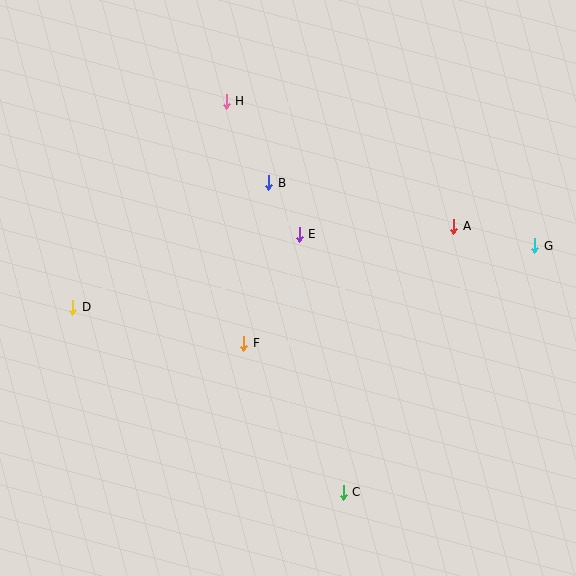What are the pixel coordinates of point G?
Point G is at (535, 246).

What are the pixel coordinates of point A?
Point A is at (454, 226).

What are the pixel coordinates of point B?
Point B is at (269, 183).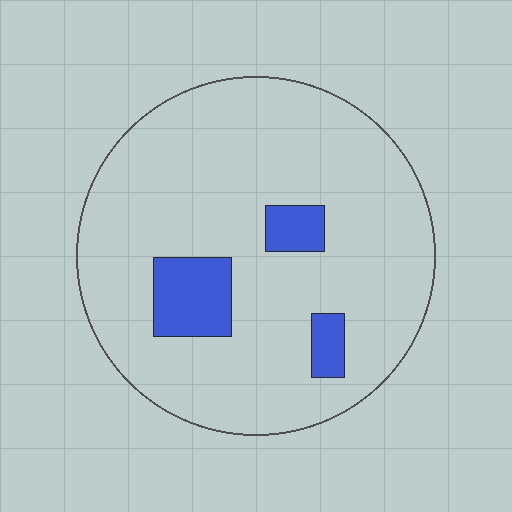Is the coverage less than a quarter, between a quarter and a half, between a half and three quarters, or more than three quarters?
Less than a quarter.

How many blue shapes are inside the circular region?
3.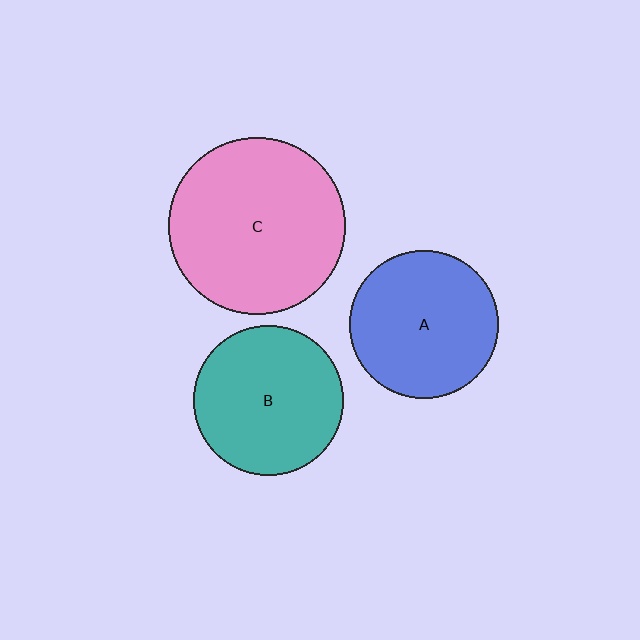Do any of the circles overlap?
No, none of the circles overlap.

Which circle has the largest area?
Circle C (pink).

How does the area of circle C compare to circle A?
Approximately 1.4 times.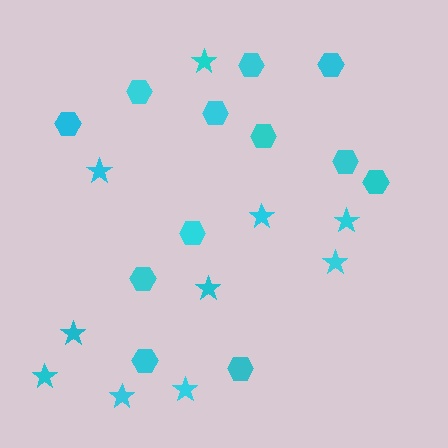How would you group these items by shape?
There are 2 groups: one group of hexagons (12) and one group of stars (10).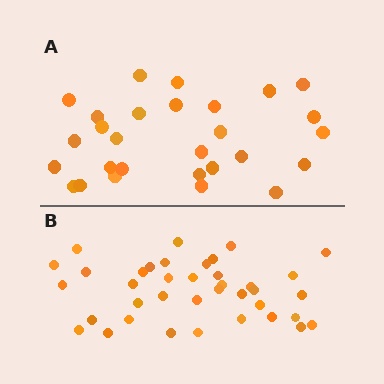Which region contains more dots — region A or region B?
Region B (the bottom region) has more dots.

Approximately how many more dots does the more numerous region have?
Region B has roughly 10 or so more dots than region A.